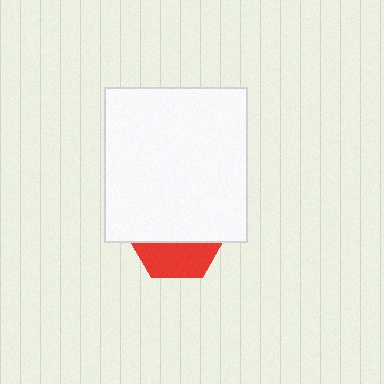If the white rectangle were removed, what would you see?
You would see the complete red hexagon.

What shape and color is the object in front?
The object in front is a white rectangle.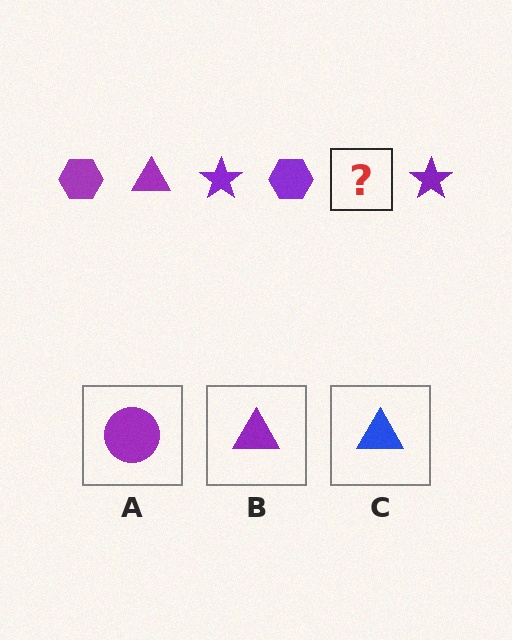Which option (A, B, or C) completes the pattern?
B.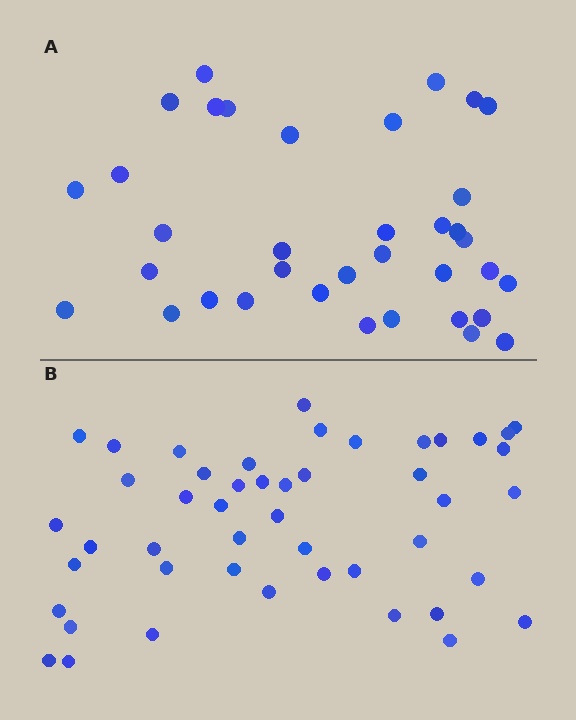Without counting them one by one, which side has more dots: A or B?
Region B (the bottom region) has more dots.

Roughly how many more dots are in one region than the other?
Region B has roughly 12 or so more dots than region A.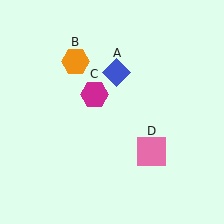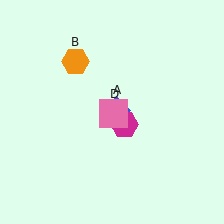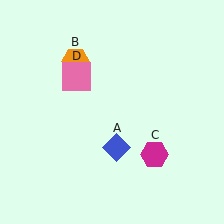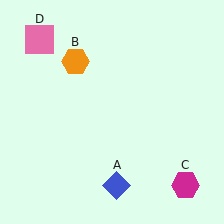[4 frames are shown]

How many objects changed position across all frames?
3 objects changed position: blue diamond (object A), magenta hexagon (object C), pink square (object D).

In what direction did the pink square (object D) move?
The pink square (object D) moved up and to the left.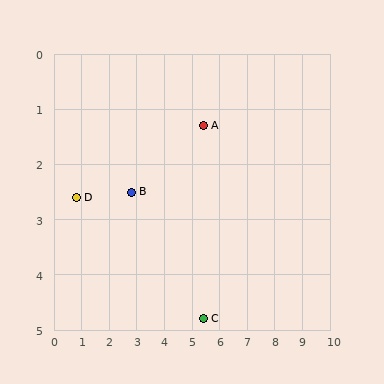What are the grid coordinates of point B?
Point B is at approximately (2.8, 2.5).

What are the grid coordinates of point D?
Point D is at approximately (0.8, 2.6).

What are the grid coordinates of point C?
Point C is at approximately (5.4, 4.8).